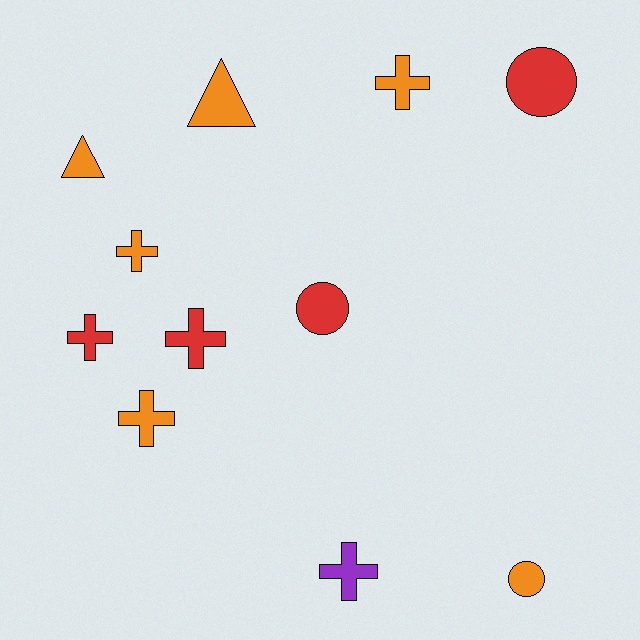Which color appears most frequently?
Orange, with 6 objects.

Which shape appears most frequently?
Cross, with 6 objects.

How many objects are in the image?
There are 11 objects.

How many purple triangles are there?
There are no purple triangles.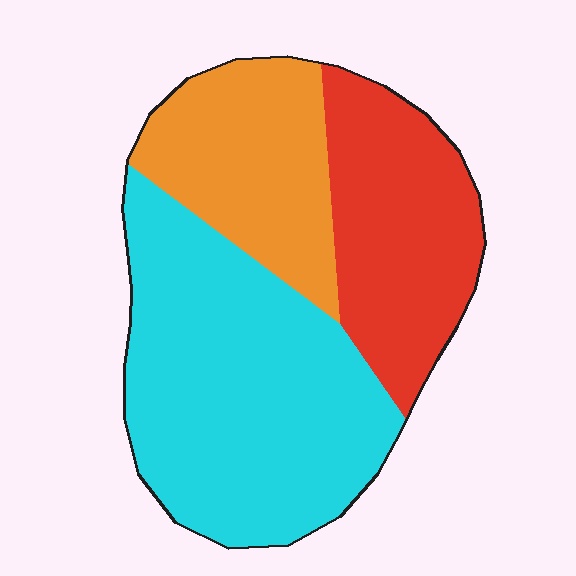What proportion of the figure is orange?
Orange covers roughly 25% of the figure.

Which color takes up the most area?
Cyan, at roughly 50%.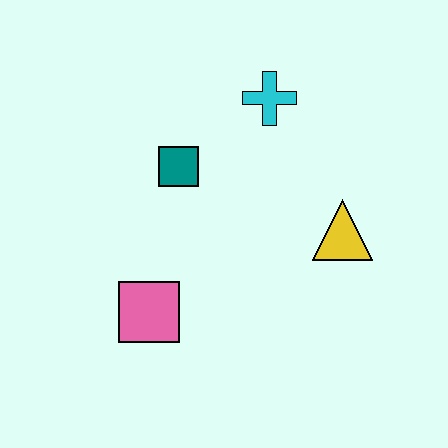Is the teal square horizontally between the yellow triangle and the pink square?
Yes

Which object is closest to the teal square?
The cyan cross is closest to the teal square.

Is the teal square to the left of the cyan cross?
Yes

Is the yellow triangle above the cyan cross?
No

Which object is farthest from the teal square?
The yellow triangle is farthest from the teal square.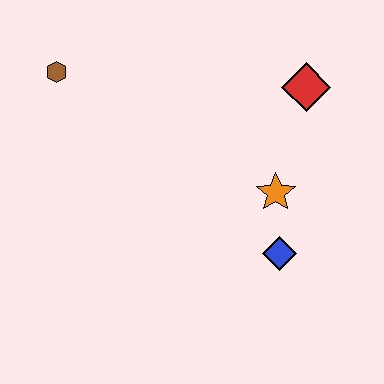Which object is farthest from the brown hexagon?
The blue diamond is farthest from the brown hexagon.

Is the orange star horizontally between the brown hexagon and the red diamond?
Yes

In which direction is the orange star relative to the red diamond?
The orange star is below the red diamond.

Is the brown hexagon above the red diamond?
Yes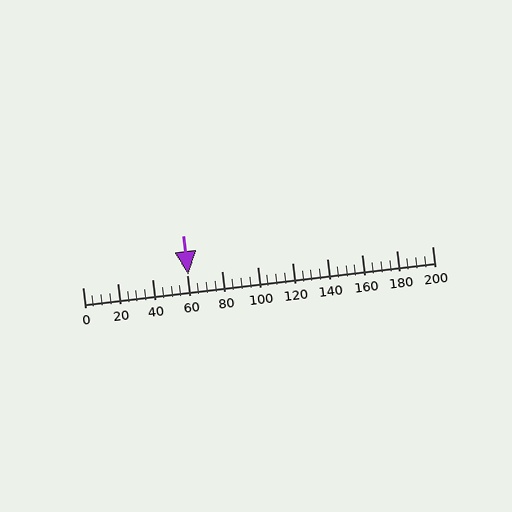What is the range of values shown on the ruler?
The ruler shows values from 0 to 200.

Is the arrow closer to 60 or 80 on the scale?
The arrow is closer to 60.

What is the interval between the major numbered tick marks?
The major tick marks are spaced 20 units apart.